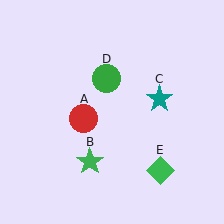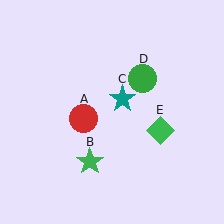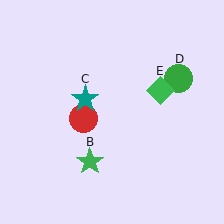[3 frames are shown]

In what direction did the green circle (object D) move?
The green circle (object D) moved right.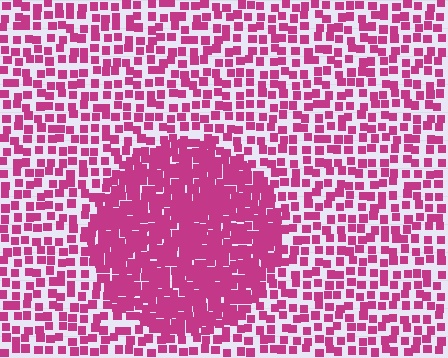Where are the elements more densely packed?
The elements are more densely packed inside the circle boundary.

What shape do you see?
I see a circle.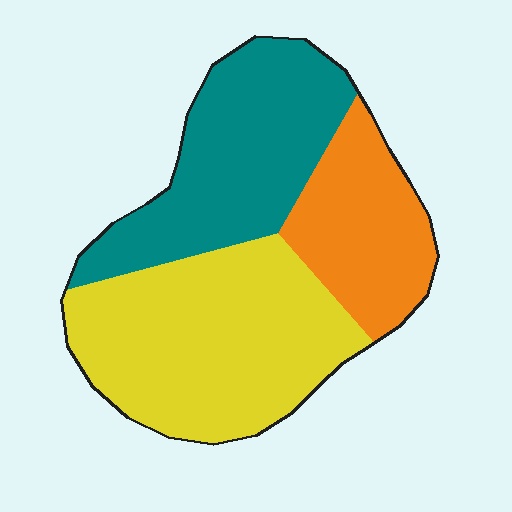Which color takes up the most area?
Yellow, at roughly 45%.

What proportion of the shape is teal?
Teal covers roughly 35% of the shape.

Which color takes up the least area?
Orange, at roughly 20%.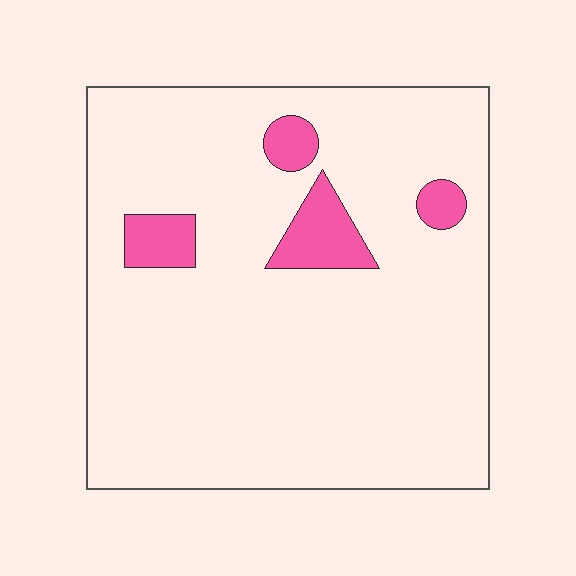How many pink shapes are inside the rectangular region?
4.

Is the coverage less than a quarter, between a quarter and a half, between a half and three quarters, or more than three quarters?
Less than a quarter.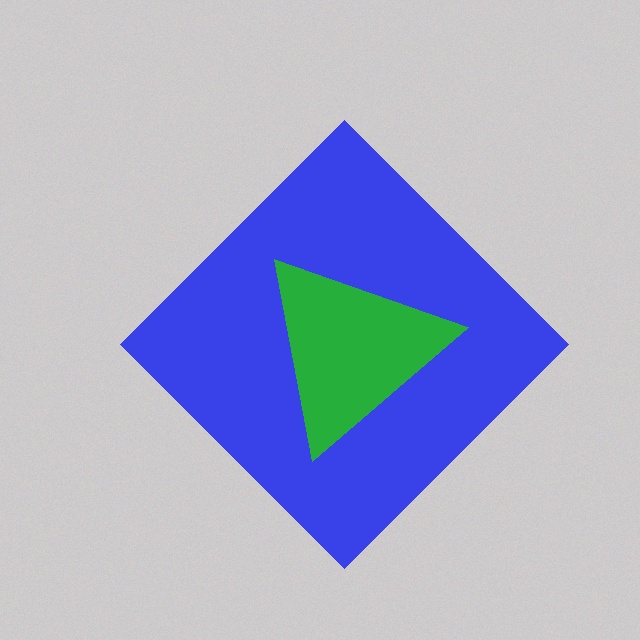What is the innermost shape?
The green triangle.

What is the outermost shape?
The blue diamond.